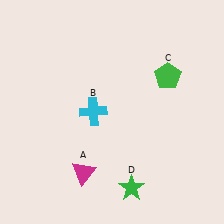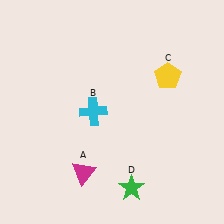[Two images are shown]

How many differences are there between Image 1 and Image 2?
There is 1 difference between the two images.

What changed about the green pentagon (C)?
In Image 1, C is green. In Image 2, it changed to yellow.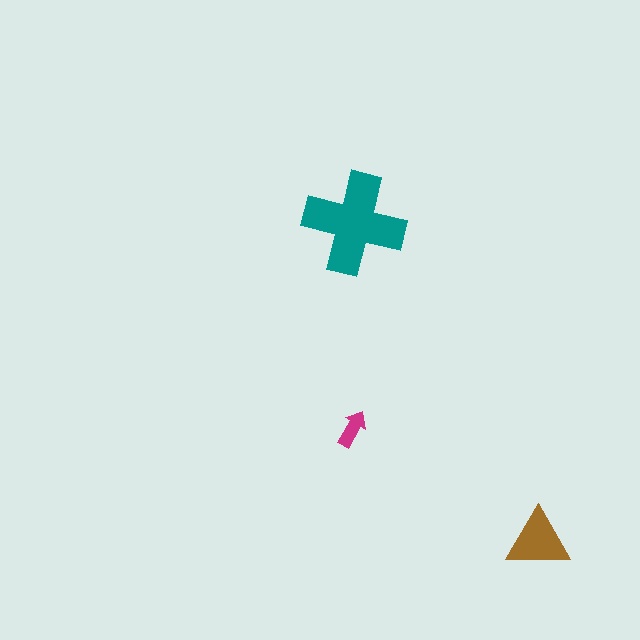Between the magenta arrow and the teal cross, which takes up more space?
The teal cross.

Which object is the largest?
The teal cross.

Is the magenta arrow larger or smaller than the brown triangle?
Smaller.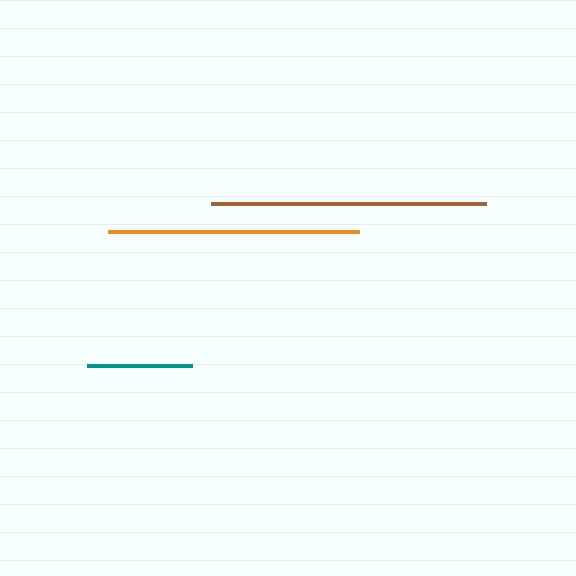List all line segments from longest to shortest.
From longest to shortest: brown, orange, teal.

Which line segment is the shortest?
The teal line is the shortest at approximately 104 pixels.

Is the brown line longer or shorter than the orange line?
The brown line is longer than the orange line.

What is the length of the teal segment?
The teal segment is approximately 104 pixels long.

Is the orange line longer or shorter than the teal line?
The orange line is longer than the teal line.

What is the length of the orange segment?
The orange segment is approximately 252 pixels long.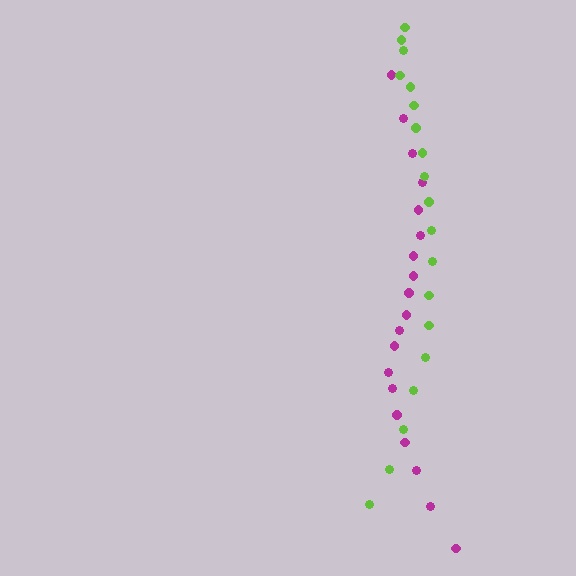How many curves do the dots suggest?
There are 2 distinct paths.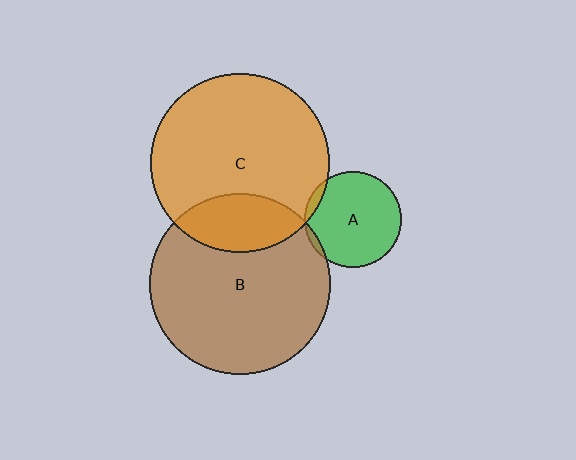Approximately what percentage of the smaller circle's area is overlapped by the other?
Approximately 20%.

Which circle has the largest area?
Circle B (brown).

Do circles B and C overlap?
Yes.